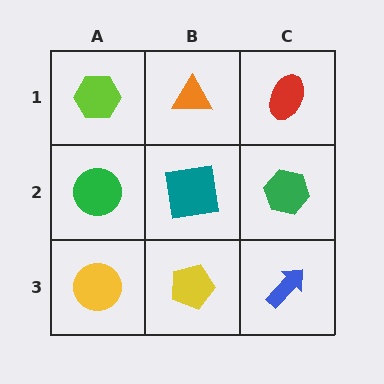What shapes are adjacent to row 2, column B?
An orange triangle (row 1, column B), a yellow pentagon (row 3, column B), a green circle (row 2, column A), a green hexagon (row 2, column C).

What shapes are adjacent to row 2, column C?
A red ellipse (row 1, column C), a blue arrow (row 3, column C), a teal square (row 2, column B).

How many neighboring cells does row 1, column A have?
2.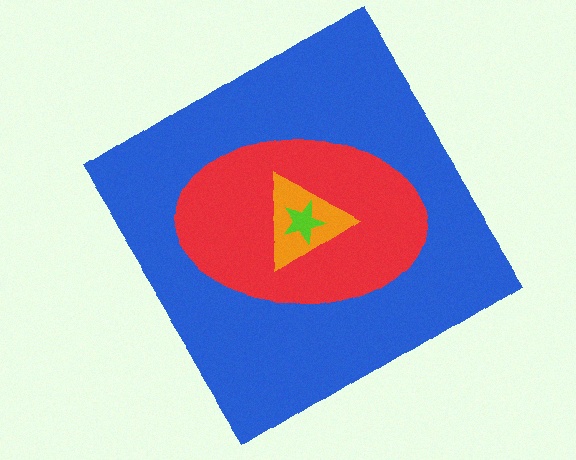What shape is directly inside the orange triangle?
The lime star.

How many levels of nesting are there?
4.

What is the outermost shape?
The blue diamond.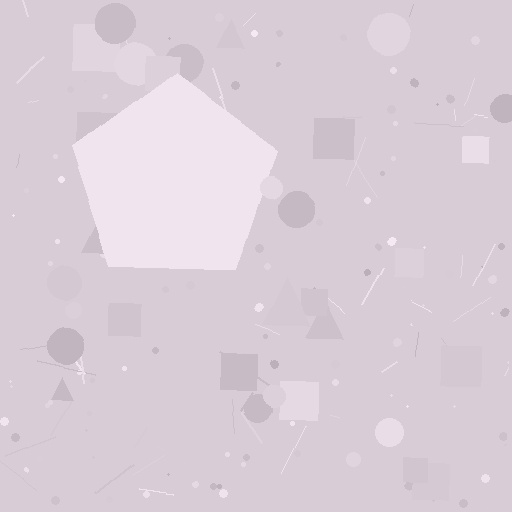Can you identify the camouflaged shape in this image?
The camouflaged shape is a pentagon.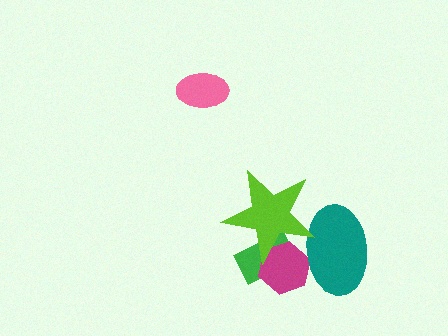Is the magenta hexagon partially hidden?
Yes, it is partially covered by another shape.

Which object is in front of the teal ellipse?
The lime star is in front of the teal ellipse.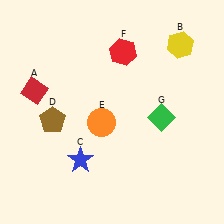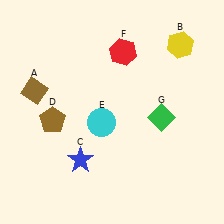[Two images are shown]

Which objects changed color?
A changed from red to brown. E changed from orange to cyan.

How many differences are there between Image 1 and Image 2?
There are 2 differences between the two images.